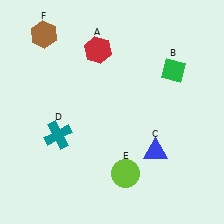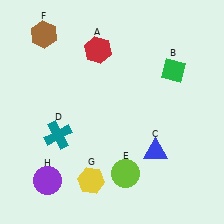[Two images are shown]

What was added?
A yellow hexagon (G), a purple circle (H) were added in Image 2.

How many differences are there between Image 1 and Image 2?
There are 2 differences between the two images.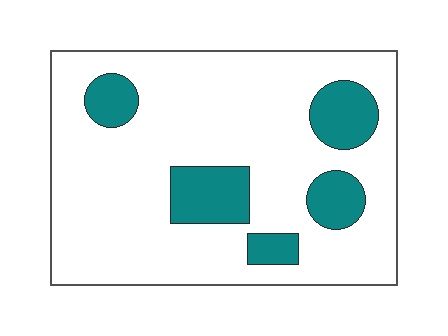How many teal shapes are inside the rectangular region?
5.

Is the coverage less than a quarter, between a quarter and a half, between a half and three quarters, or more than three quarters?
Less than a quarter.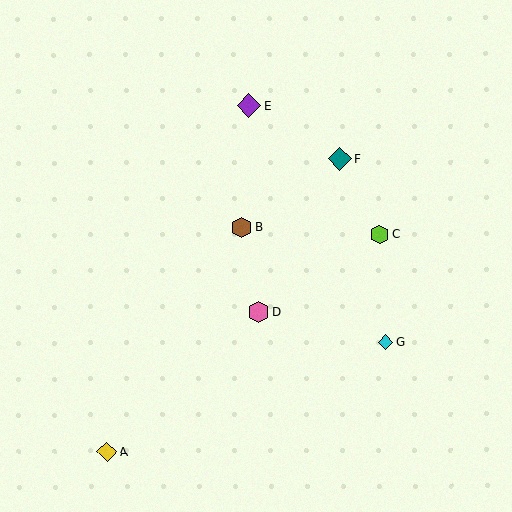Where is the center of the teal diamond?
The center of the teal diamond is at (340, 159).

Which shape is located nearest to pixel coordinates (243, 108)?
The purple diamond (labeled E) at (249, 106) is nearest to that location.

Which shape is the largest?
The purple diamond (labeled E) is the largest.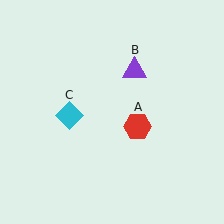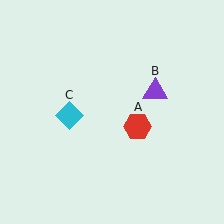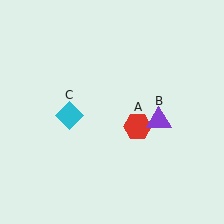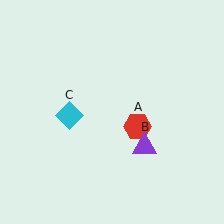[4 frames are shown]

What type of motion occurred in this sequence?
The purple triangle (object B) rotated clockwise around the center of the scene.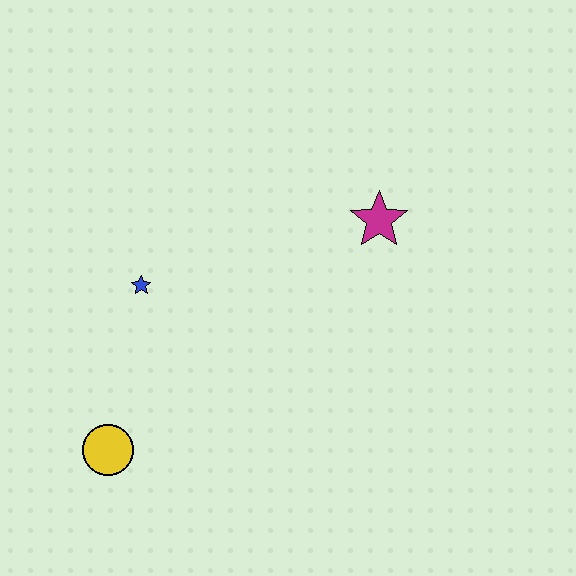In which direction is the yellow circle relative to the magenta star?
The yellow circle is to the left of the magenta star.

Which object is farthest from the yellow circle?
The magenta star is farthest from the yellow circle.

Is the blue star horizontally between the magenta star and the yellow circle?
Yes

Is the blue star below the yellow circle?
No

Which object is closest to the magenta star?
The blue star is closest to the magenta star.